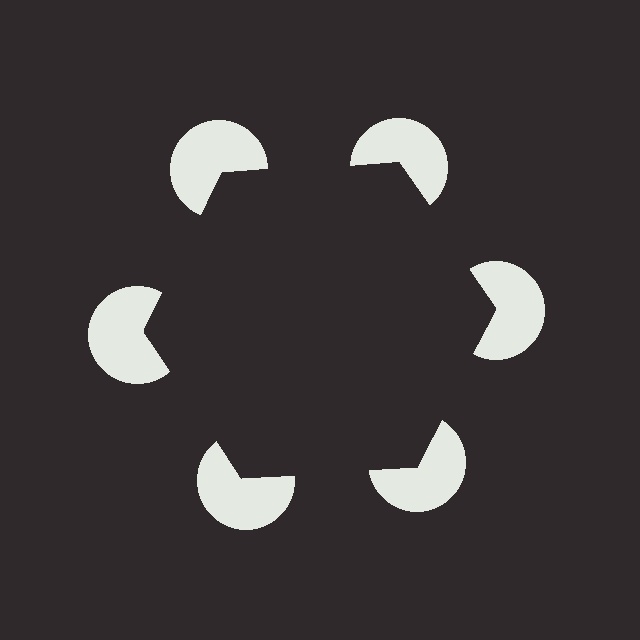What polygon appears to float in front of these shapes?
An illusory hexagon — its edges are inferred from the aligned wedge cuts in the pac-man discs, not physically drawn.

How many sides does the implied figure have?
6 sides.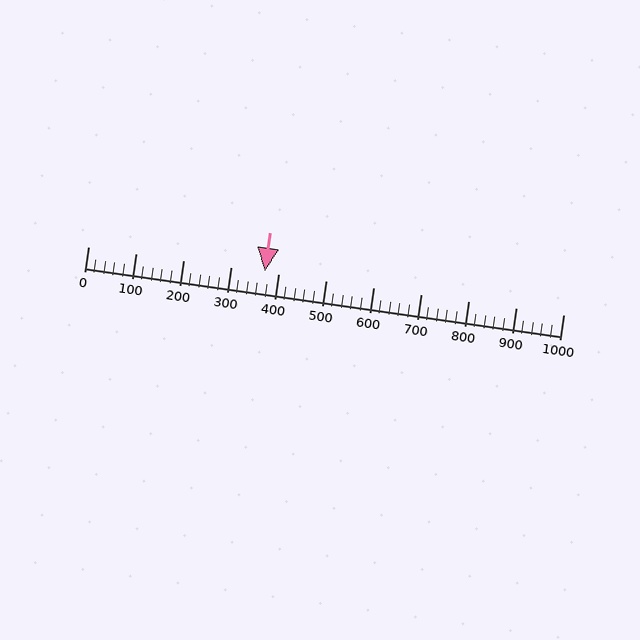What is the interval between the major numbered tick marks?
The major tick marks are spaced 100 units apart.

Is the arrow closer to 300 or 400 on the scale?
The arrow is closer to 400.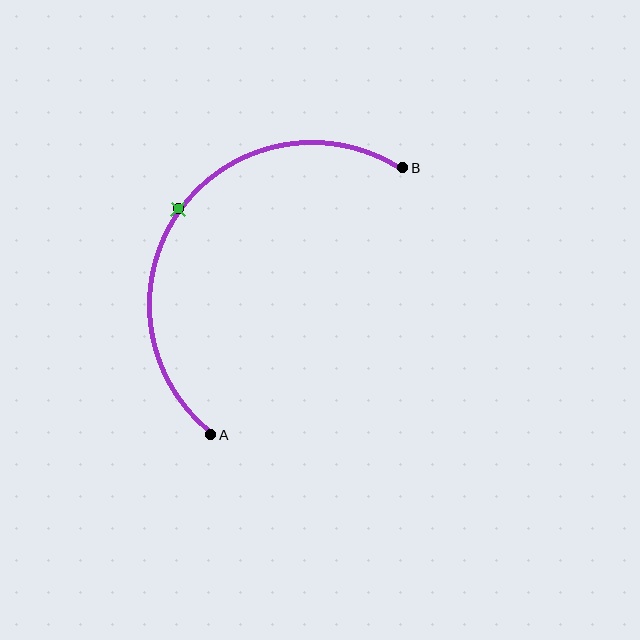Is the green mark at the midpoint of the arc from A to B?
Yes. The green mark lies on the arc at equal arc-length from both A and B — it is the arc midpoint.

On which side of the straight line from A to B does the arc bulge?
The arc bulges above and to the left of the straight line connecting A and B.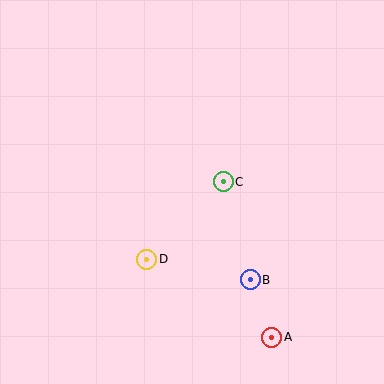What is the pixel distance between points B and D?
The distance between B and D is 106 pixels.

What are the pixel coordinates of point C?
Point C is at (223, 182).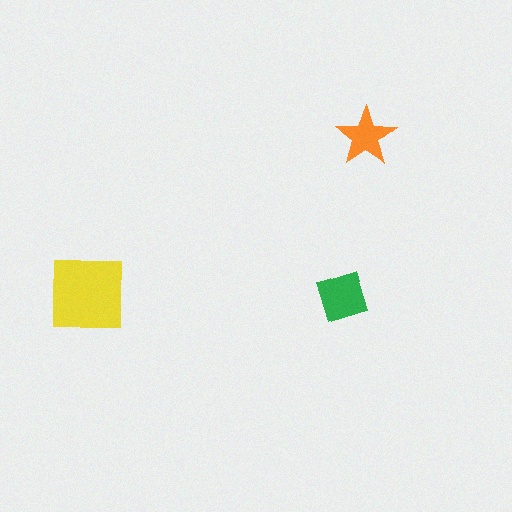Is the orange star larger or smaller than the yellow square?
Smaller.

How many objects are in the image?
There are 3 objects in the image.